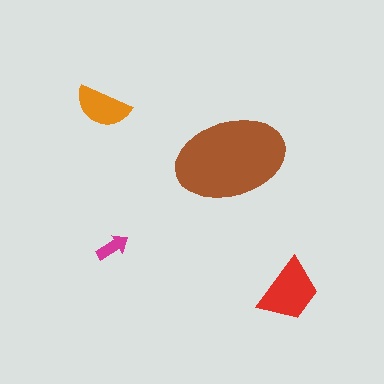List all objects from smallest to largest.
The magenta arrow, the orange semicircle, the red trapezoid, the brown ellipse.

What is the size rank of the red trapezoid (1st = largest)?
2nd.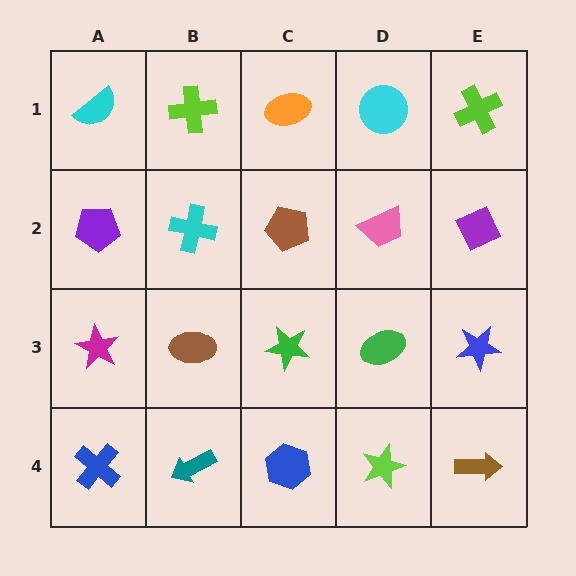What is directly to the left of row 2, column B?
A purple pentagon.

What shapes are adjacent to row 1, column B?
A cyan cross (row 2, column B), a cyan semicircle (row 1, column A), an orange ellipse (row 1, column C).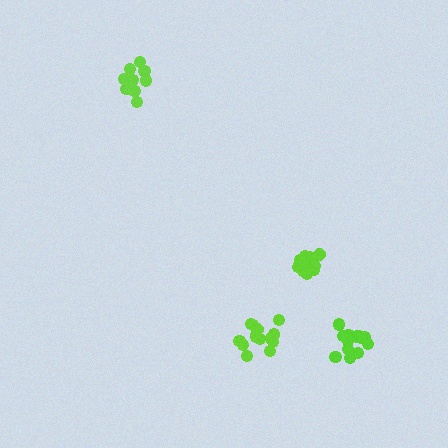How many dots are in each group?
Group 1: 14 dots, Group 2: 13 dots, Group 3: 10 dots, Group 4: 14 dots (51 total).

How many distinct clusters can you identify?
There are 4 distinct clusters.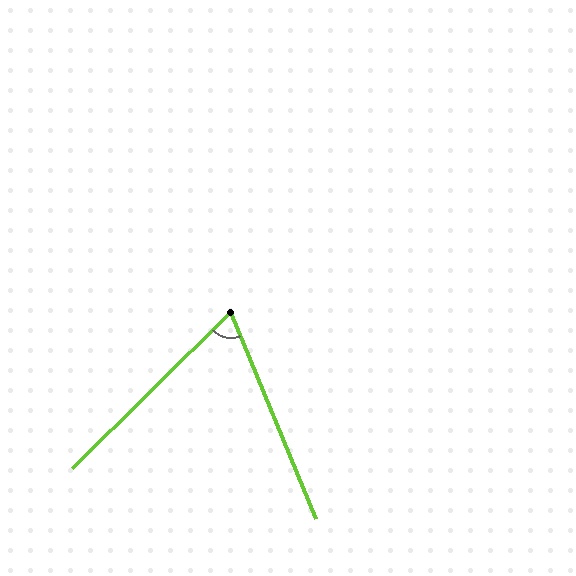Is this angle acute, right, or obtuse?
It is acute.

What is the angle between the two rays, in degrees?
Approximately 68 degrees.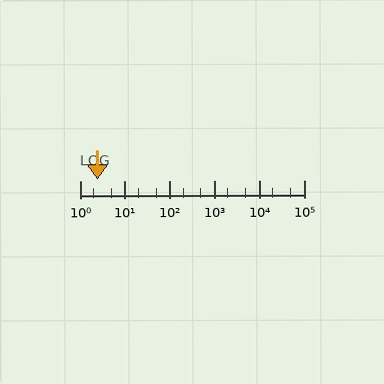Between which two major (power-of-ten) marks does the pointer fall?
The pointer is between 1 and 10.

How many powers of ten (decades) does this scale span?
The scale spans 5 decades, from 1 to 100000.